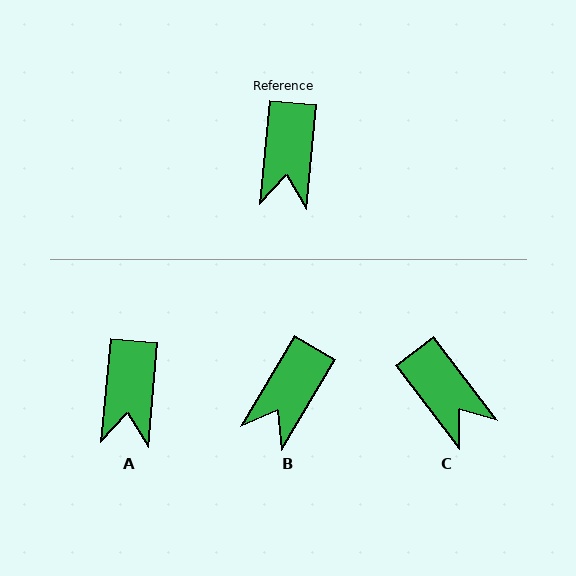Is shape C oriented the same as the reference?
No, it is off by about 43 degrees.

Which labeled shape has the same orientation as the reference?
A.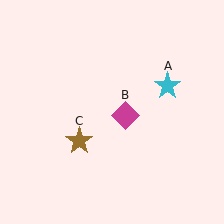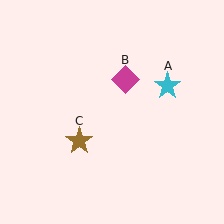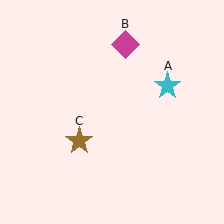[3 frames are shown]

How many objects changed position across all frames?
1 object changed position: magenta diamond (object B).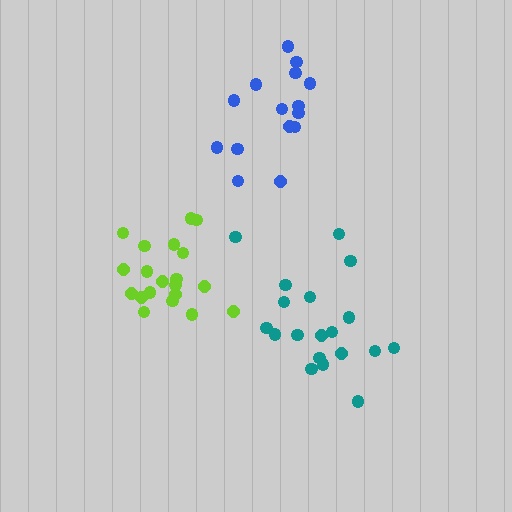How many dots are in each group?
Group 1: 19 dots, Group 2: 20 dots, Group 3: 15 dots (54 total).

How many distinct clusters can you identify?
There are 3 distinct clusters.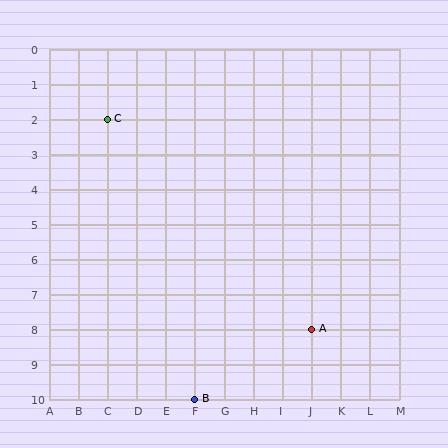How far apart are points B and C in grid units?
Points B and C are 3 columns and 8 rows apart (about 8.5 grid units diagonally).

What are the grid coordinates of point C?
Point C is at grid coordinates (C, 2).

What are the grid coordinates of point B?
Point B is at grid coordinates (F, 10).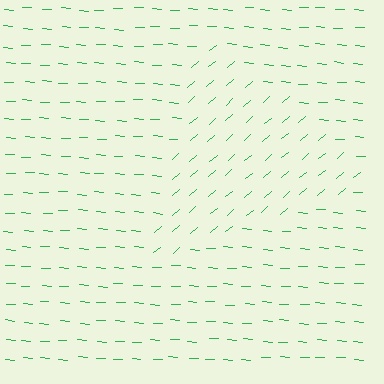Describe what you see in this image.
The image is filled with small green line segments. A triangle region in the image has lines oriented differently from the surrounding lines, creating a visible texture boundary.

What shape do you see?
I see a triangle.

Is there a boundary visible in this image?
Yes, there is a texture boundary formed by a change in line orientation.